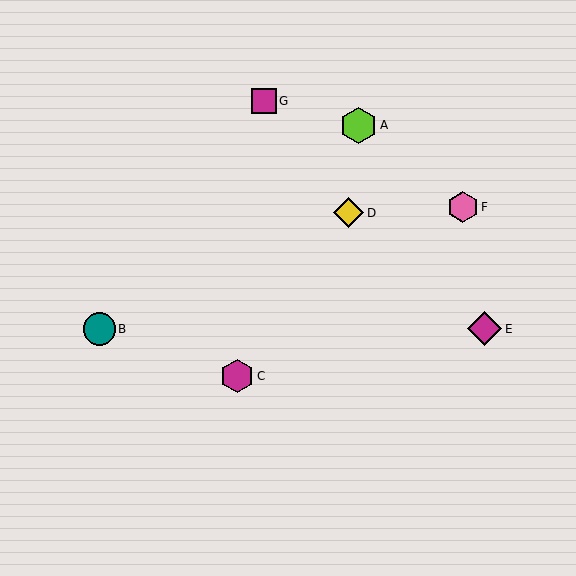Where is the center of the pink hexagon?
The center of the pink hexagon is at (463, 207).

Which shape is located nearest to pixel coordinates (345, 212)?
The yellow diamond (labeled D) at (348, 213) is nearest to that location.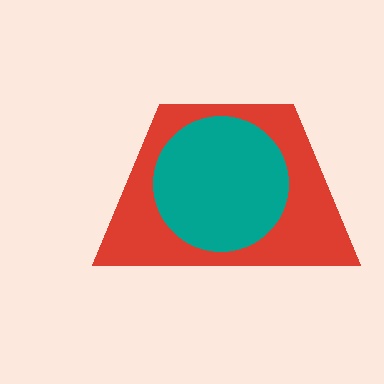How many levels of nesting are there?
2.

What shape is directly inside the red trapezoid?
The teal circle.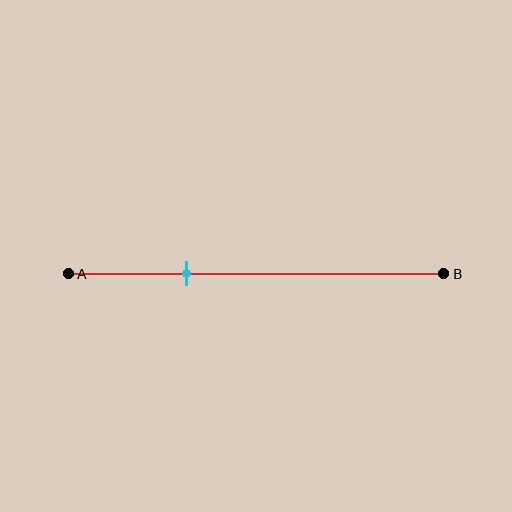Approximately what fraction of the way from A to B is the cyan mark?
The cyan mark is approximately 30% of the way from A to B.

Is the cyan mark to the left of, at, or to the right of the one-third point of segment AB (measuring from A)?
The cyan mark is approximately at the one-third point of segment AB.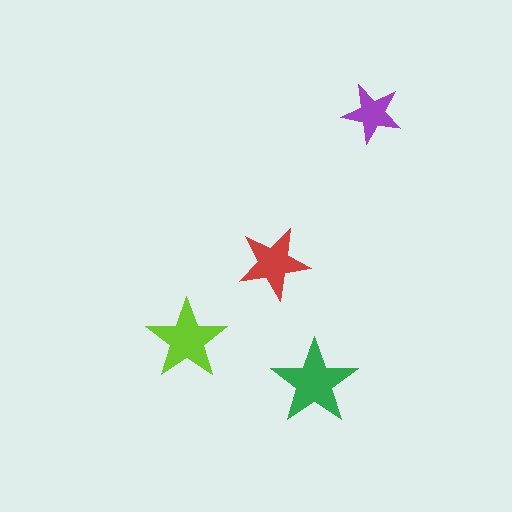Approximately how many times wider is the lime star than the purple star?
About 1.5 times wider.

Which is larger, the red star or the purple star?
The red one.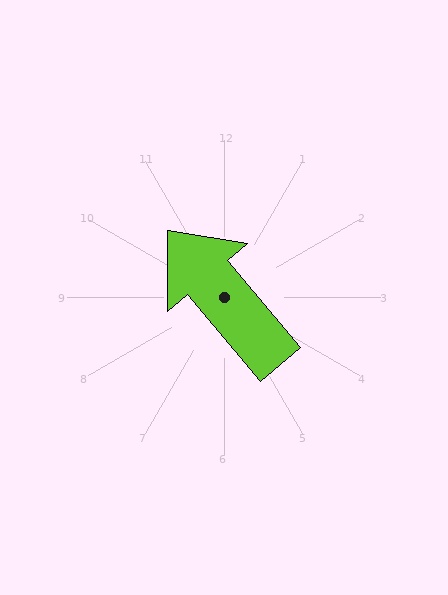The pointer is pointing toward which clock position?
Roughly 11 o'clock.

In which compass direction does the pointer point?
Northwest.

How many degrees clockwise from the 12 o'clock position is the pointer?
Approximately 320 degrees.